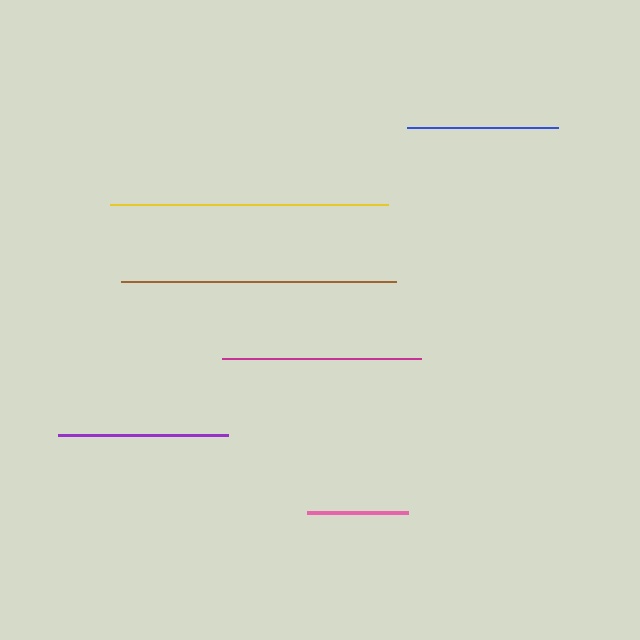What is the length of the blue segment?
The blue segment is approximately 152 pixels long.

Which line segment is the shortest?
The pink line is the shortest at approximately 102 pixels.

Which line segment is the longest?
The yellow line is the longest at approximately 279 pixels.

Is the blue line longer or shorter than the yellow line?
The yellow line is longer than the blue line.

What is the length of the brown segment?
The brown segment is approximately 274 pixels long.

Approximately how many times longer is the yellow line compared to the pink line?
The yellow line is approximately 2.7 times the length of the pink line.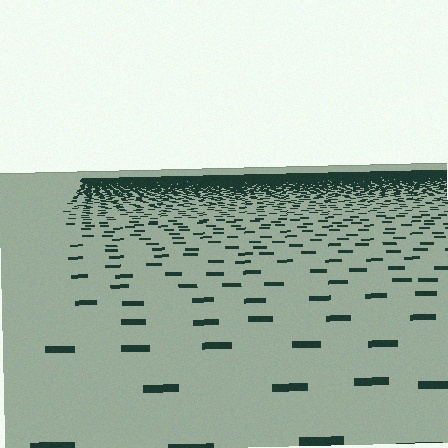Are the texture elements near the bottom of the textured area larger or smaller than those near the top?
Larger. Near the bottom, elements are closer to the viewer and appear at a bigger on-screen size.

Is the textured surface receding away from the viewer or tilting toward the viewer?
The surface is receding away from the viewer. Texture elements get smaller and denser toward the top.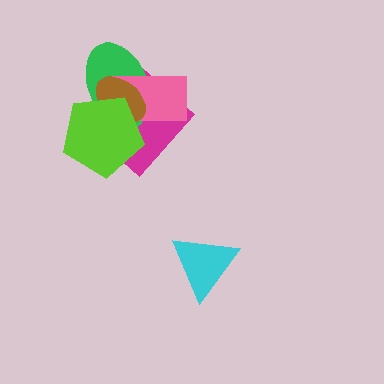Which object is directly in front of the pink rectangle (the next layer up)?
The brown ellipse is directly in front of the pink rectangle.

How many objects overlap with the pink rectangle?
4 objects overlap with the pink rectangle.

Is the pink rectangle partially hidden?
Yes, it is partially covered by another shape.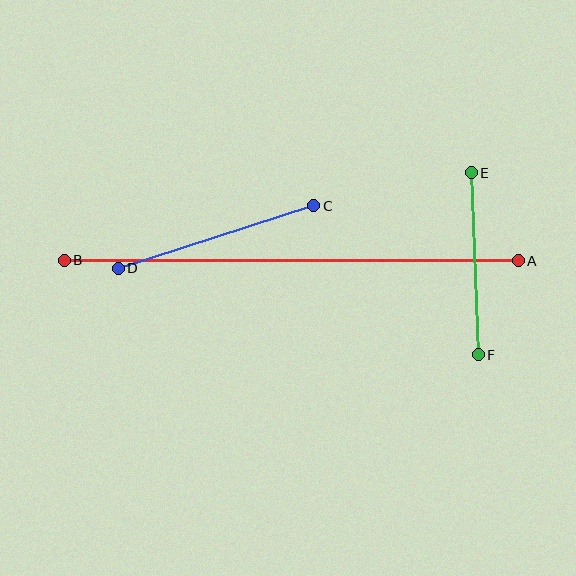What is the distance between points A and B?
The distance is approximately 454 pixels.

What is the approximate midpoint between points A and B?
The midpoint is at approximately (291, 260) pixels.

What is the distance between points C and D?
The distance is approximately 205 pixels.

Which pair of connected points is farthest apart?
Points A and B are farthest apart.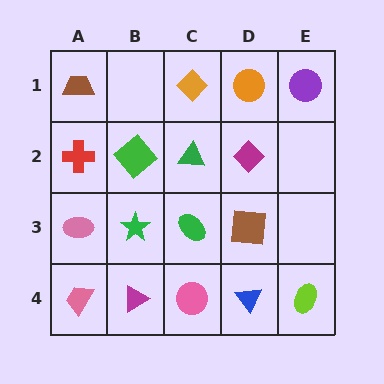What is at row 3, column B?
A green star.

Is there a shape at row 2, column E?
No, that cell is empty.